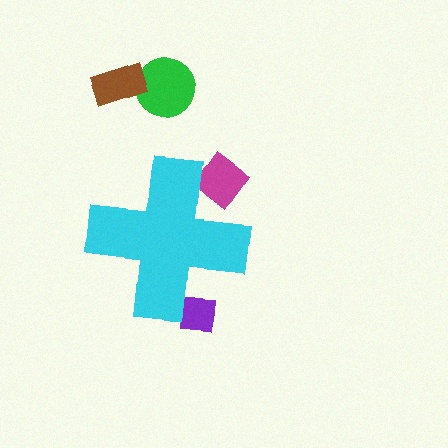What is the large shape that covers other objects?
A cyan cross.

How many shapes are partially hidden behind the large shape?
2 shapes are partially hidden.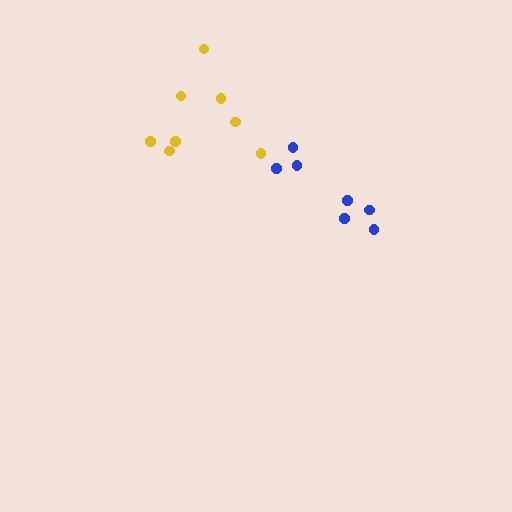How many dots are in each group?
Group 1: 7 dots, Group 2: 8 dots (15 total).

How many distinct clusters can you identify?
There are 2 distinct clusters.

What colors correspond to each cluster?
The clusters are colored: blue, yellow.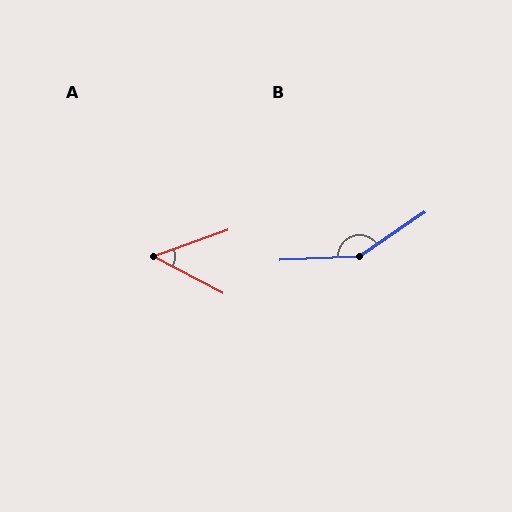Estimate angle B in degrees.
Approximately 148 degrees.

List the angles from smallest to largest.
A (47°), B (148°).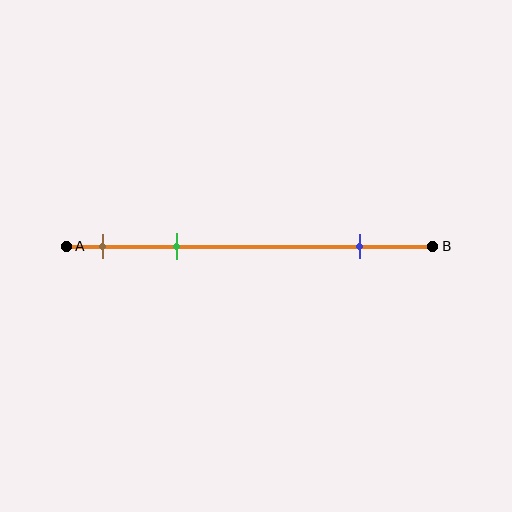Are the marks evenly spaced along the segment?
No, the marks are not evenly spaced.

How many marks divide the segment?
There are 3 marks dividing the segment.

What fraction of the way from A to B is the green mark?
The green mark is approximately 30% (0.3) of the way from A to B.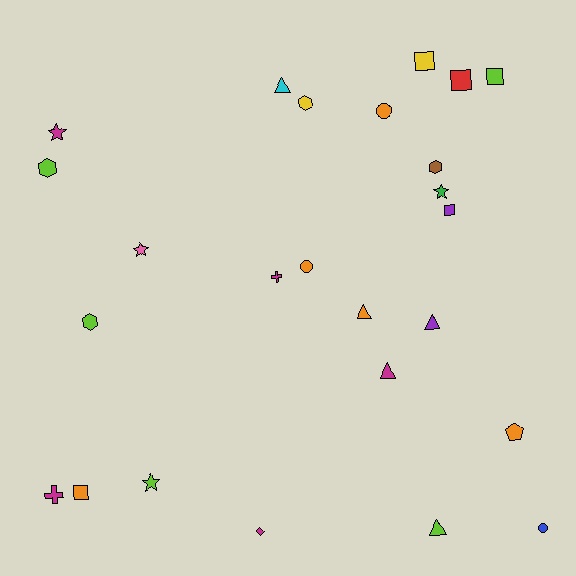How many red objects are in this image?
There is 1 red object.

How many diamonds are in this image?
There is 1 diamond.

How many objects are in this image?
There are 25 objects.